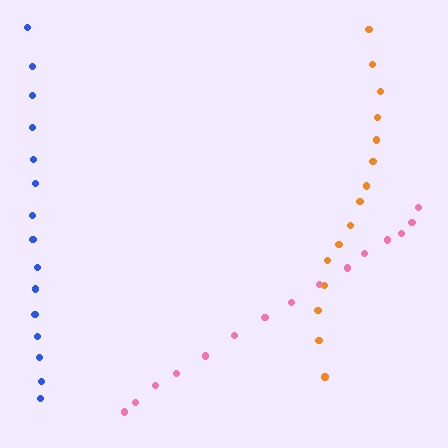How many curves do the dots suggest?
There are 3 distinct paths.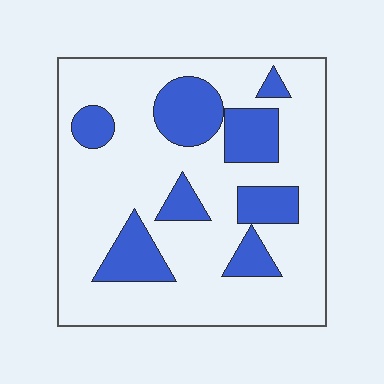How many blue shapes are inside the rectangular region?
8.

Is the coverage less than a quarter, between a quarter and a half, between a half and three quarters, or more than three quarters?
Less than a quarter.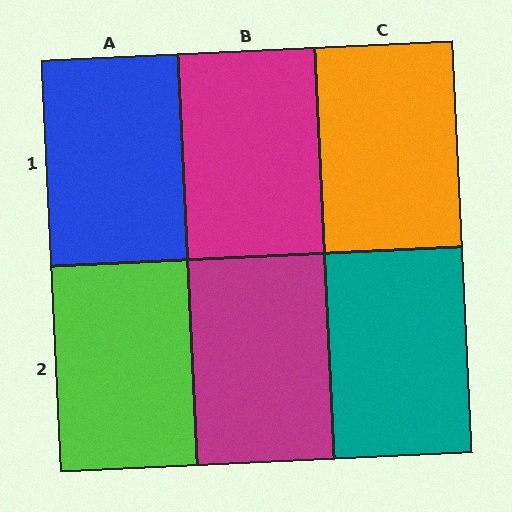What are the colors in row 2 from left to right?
Lime, magenta, teal.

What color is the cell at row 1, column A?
Blue.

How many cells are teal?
1 cell is teal.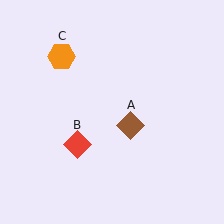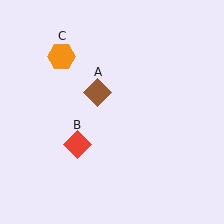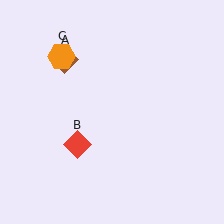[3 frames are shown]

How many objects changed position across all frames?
1 object changed position: brown diamond (object A).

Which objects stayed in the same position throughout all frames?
Red diamond (object B) and orange hexagon (object C) remained stationary.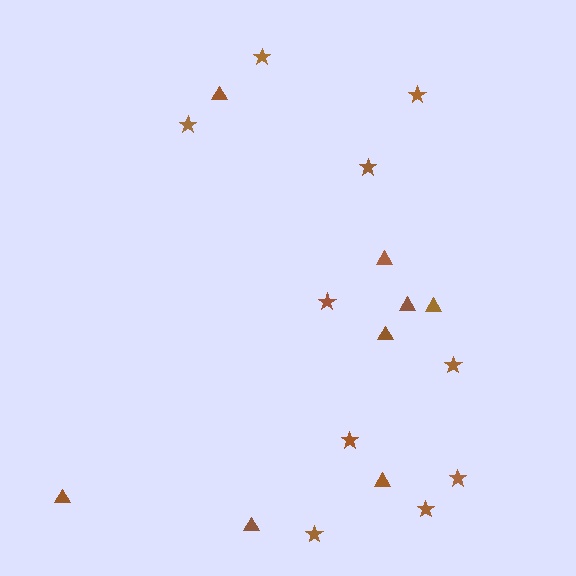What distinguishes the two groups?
There are 2 groups: one group of stars (10) and one group of triangles (8).